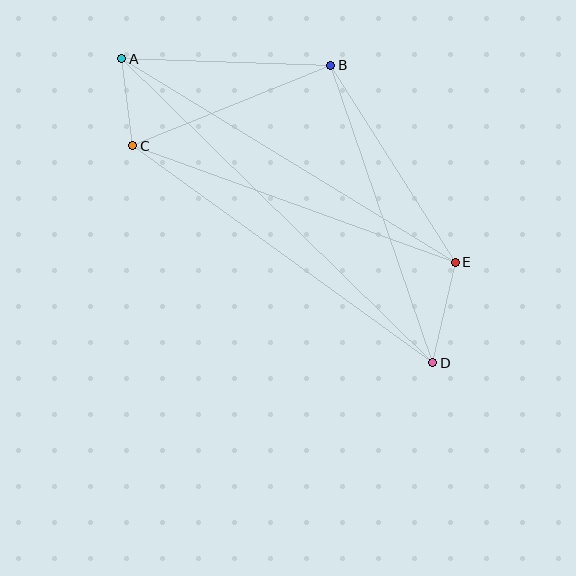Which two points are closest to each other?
Points A and C are closest to each other.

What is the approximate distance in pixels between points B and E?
The distance between B and E is approximately 233 pixels.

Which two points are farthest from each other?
Points A and D are farthest from each other.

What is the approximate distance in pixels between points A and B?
The distance between A and B is approximately 209 pixels.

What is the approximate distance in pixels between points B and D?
The distance between B and D is approximately 315 pixels.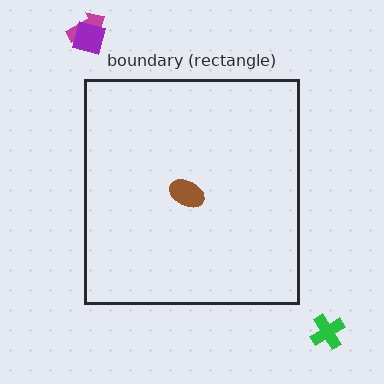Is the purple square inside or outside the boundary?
Outside.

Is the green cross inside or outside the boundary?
Outside.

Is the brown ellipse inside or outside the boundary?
Inside.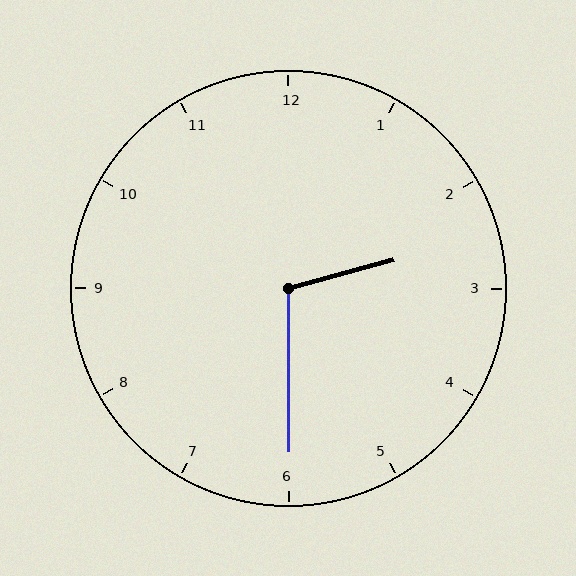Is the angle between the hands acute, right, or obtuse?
It is obtuse.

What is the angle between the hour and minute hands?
Approximately 105 degrees.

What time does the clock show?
2:30.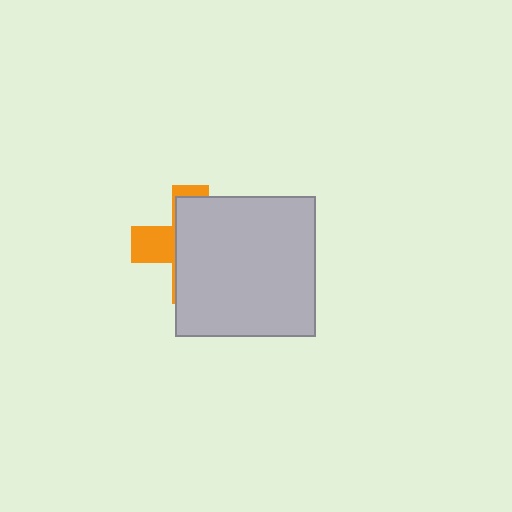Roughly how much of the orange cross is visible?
A small part of it is visible (roughly 31%).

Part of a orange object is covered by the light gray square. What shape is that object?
It is a cross.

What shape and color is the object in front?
The object in front is a light gray square.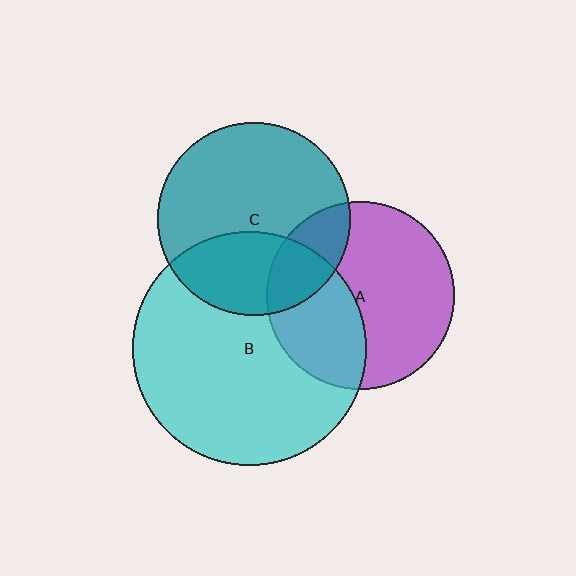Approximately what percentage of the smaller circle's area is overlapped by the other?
Approximately 35%.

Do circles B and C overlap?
Yes.